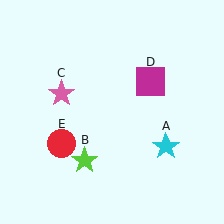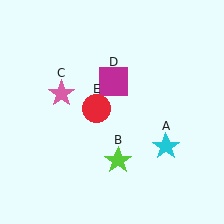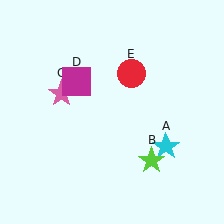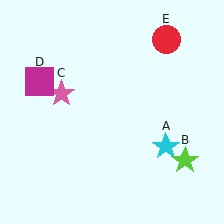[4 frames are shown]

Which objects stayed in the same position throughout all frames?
Cyan star (object A) and pink star (object C) remained stationary.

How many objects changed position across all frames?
3 objects changed position: lime star (object B), magenta square (object D), red circle (object E).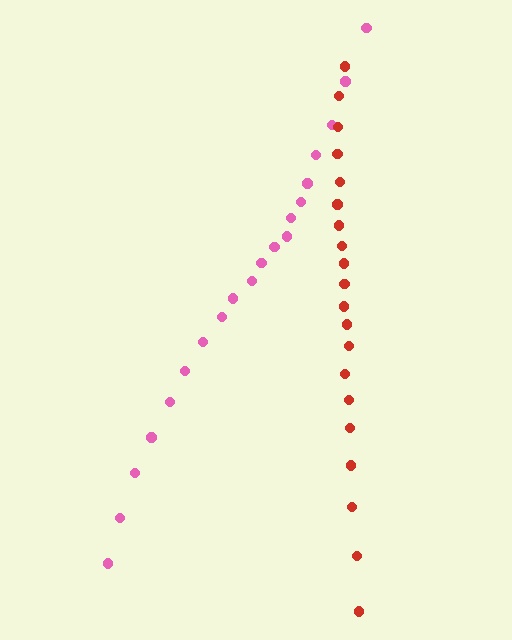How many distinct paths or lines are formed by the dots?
There are 2 distinct paths.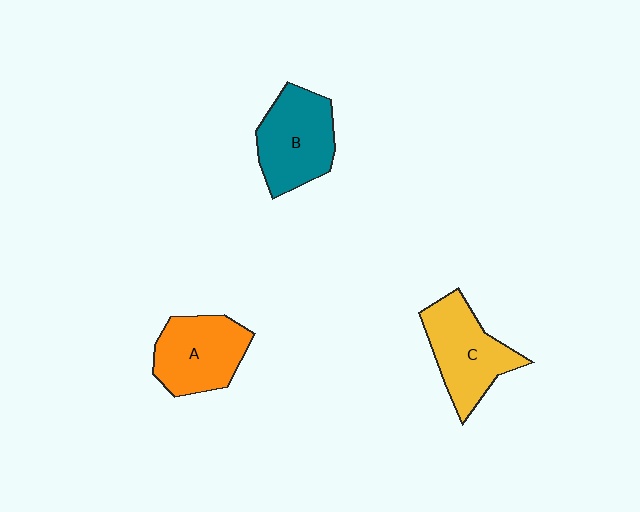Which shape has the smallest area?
Shape A (orange).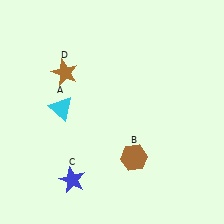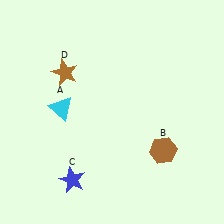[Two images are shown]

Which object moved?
The brown hexagon (B) moved right.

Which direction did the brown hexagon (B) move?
The brown hexagon (B) moved right.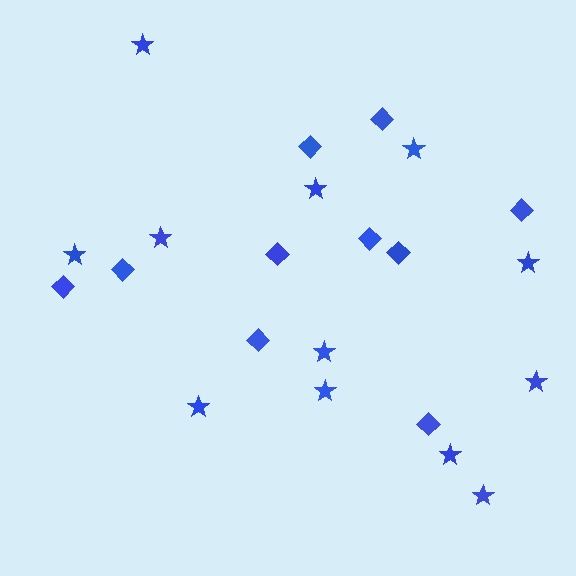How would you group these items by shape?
There are 2 groups: one group of diamonds (10) and one group of stars (12).